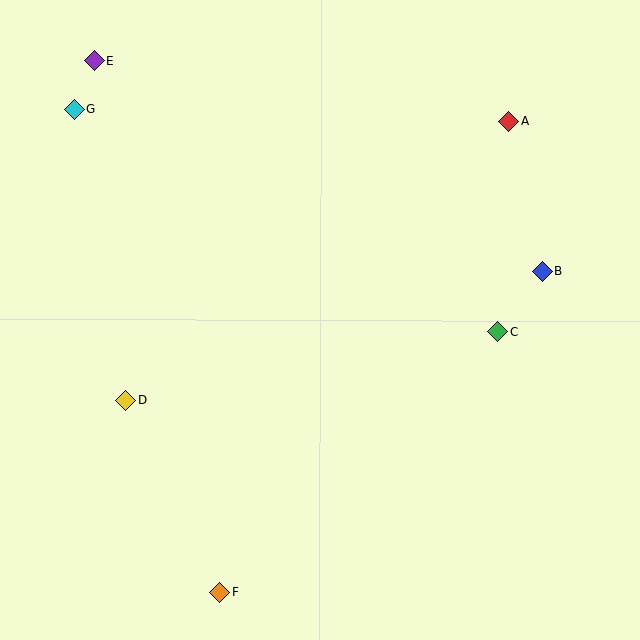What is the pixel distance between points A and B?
The distance between A and B is 154 pixels.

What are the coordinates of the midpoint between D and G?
The midpoint between D and G is at (100, 255).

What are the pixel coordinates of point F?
Point F is at (220, 592).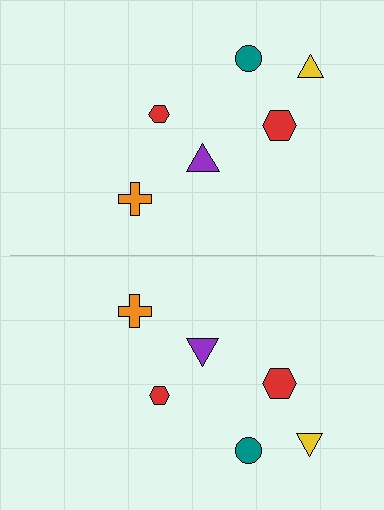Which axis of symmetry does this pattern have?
The pattern has a horizontal axis of symmetry running through the center of the image.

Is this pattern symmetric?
Yes, this pattern has bilateral (reflection) symmetry.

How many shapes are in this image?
There are 12 shapes in this image.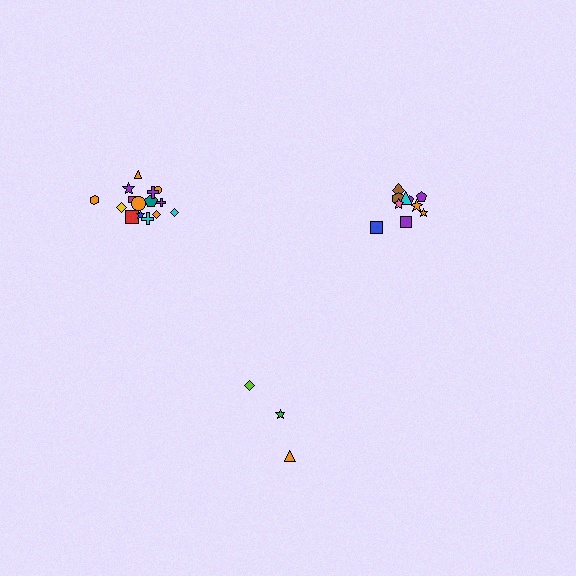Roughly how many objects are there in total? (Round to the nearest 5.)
Roughly 30 objects in total.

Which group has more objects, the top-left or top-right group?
The top-left group.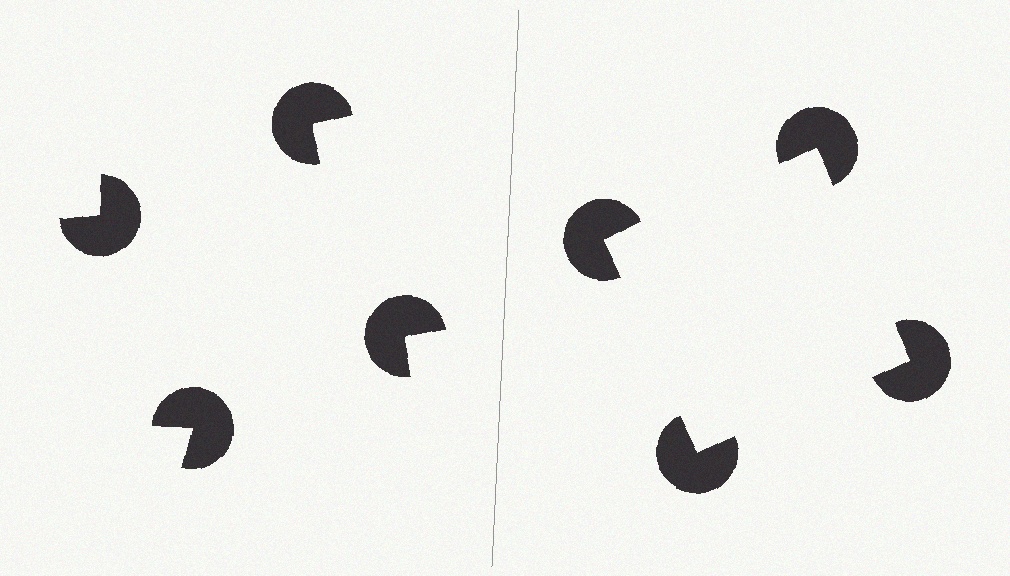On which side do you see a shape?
An illusory square appears on the right side. On the left side the wedge cuts are rotated, so no coherent shape forms.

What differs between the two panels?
The pac-man discs are positioned identically on both sides; only the wedge orientations differ. On the right they align to a square; on the left they are misaligned.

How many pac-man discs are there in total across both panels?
8 — 4 on each side.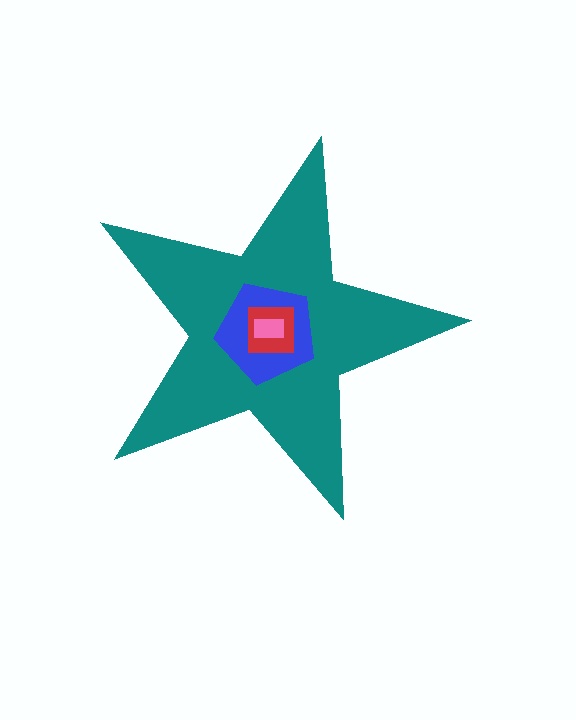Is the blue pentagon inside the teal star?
Yes.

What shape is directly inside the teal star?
The blue pentagon.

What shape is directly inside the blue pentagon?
The red square.